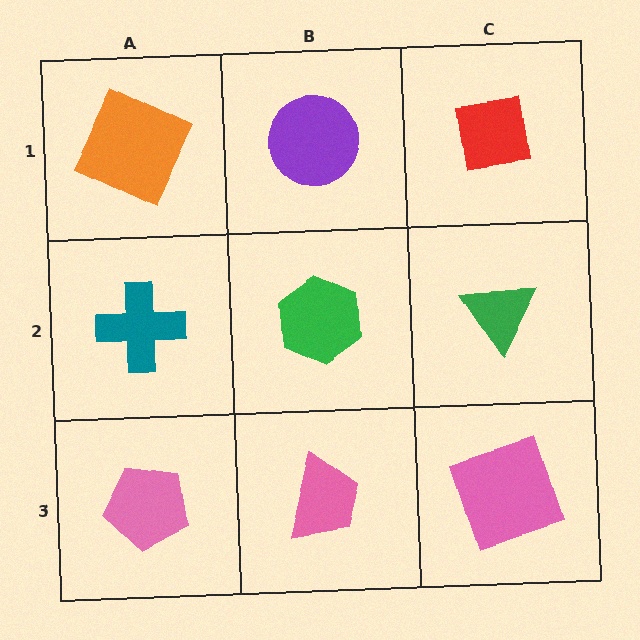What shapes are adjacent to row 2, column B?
A purple circle (row 1, column B), a pink trapezoid (row 3, column B), a teal cross (row 2, column A), a green triangle (row 2, column C).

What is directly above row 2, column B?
A purple circle.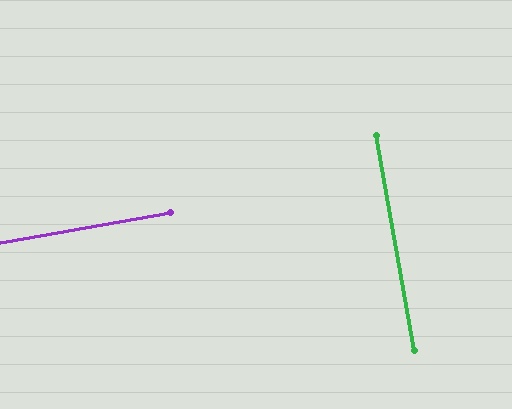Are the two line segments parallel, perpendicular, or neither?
Perpendicular — they meet at approximately 90°.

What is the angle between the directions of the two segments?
Approximately 90 degrees.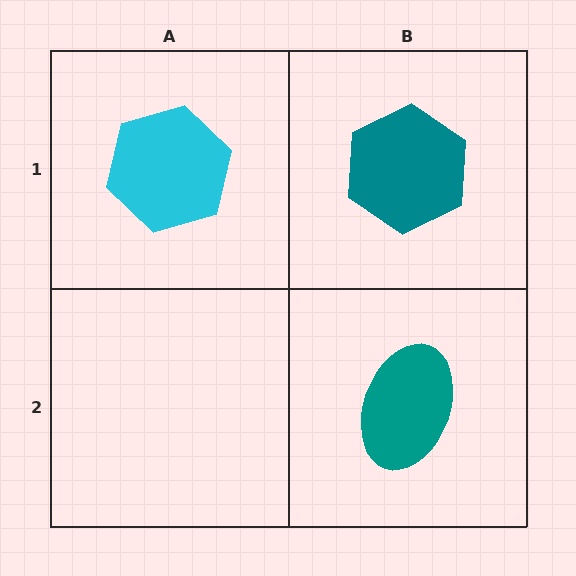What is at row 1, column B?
A teal hexagon.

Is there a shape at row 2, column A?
No, that cell is empty.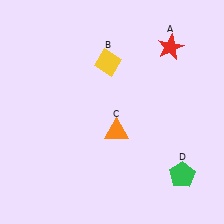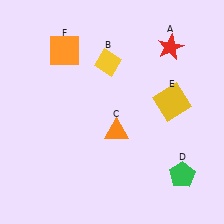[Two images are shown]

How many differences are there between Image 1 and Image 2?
There are 2 differences between the two images.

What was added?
A yellow square (E), an orange square (F) were added in Image 2.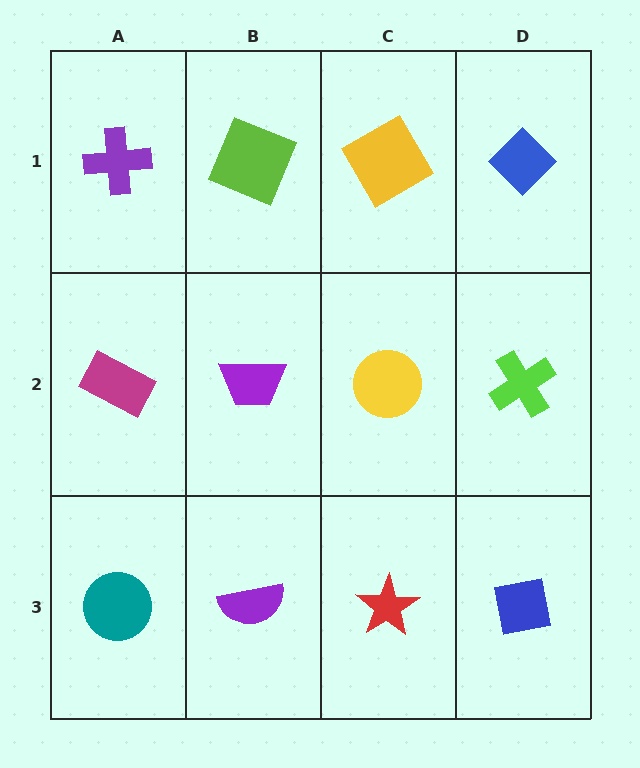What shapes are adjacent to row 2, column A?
A purple cross (row 1, column A), a teal circle (row 3, column A), a purple trapezoid (row 2, column B).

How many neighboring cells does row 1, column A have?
2.